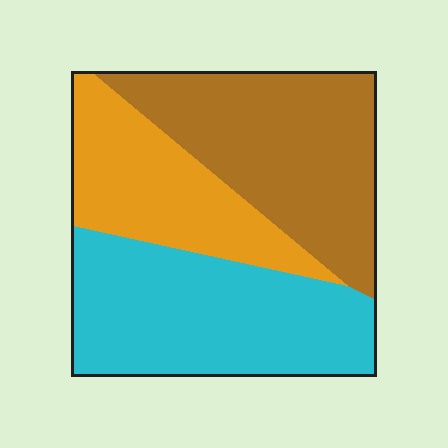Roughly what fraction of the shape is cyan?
Cyan takes up about three eighths (3/8) of the shape.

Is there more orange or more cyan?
Cyan.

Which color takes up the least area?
Orange, at roughly 25%.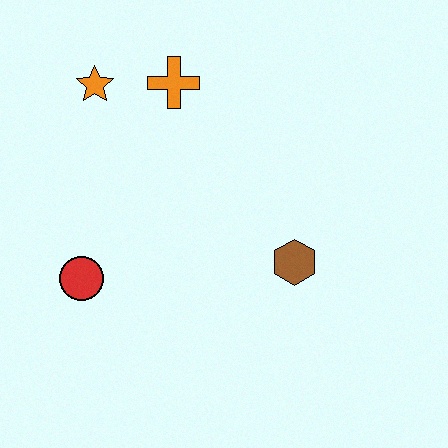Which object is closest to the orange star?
The orange cross is closest to the orange star.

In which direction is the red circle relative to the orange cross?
The red circle is below the orange cross.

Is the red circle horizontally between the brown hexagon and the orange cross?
No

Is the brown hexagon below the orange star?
Yes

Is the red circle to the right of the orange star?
No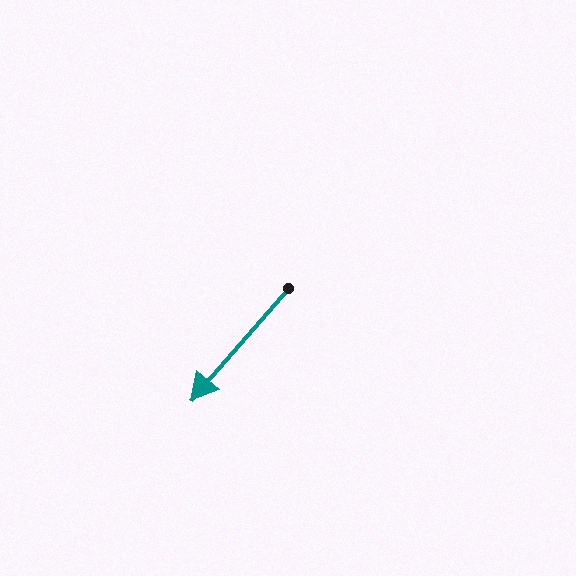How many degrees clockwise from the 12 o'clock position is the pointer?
Approximately 221 degrees.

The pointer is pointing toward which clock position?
Roughly 7 o'clock.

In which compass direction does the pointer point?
Southwest.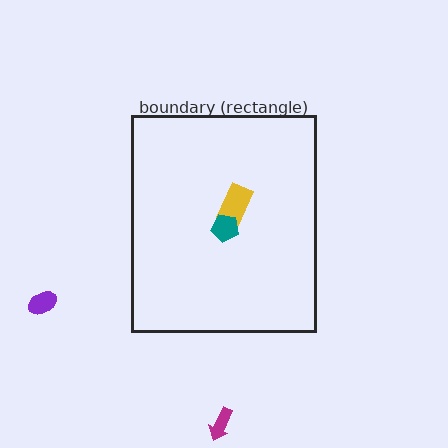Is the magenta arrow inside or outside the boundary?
Outside.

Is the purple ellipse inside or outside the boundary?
Outside.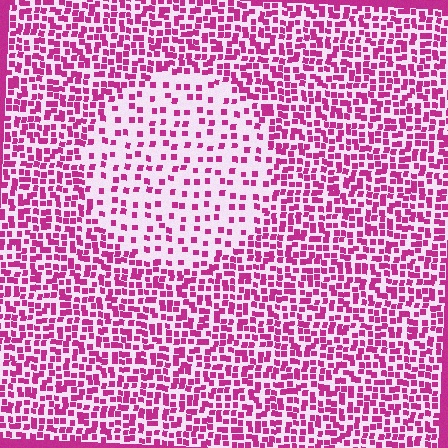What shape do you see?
I see a circle.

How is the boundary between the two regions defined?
The boundary is defined by a change in element density (approximately 2.3x ratio). All elements are the same color, size, and shape.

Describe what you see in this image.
The image contains small magenta elements arranged at two different densities. A circle-shaped region is visible where the elements are less densely packed than the surrounding area.